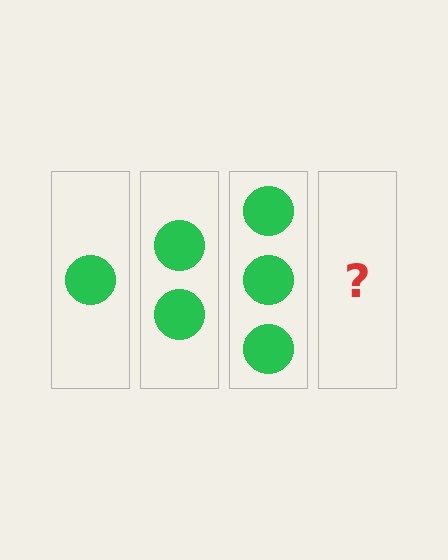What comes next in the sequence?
The next element should be 4 circles.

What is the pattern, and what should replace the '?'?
The pattern is that each step adds one more circle. The '?' should be 4 circles.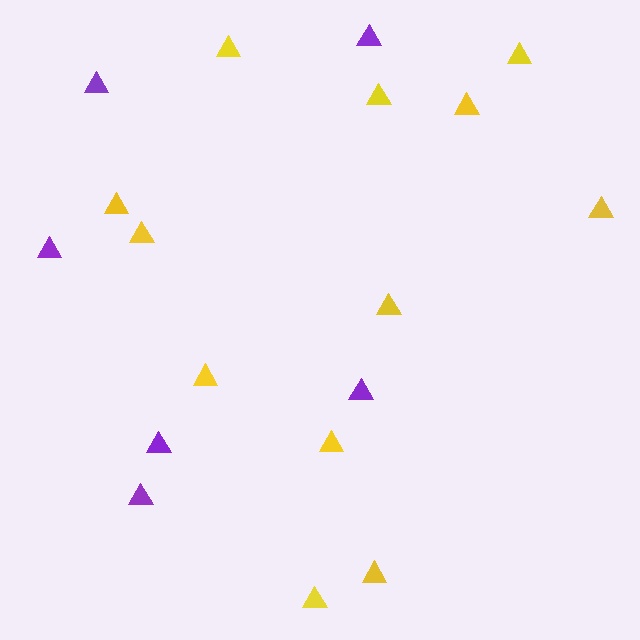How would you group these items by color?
There are 2 groups: one group of purple triangles (6) and one group of yellow triangles (12).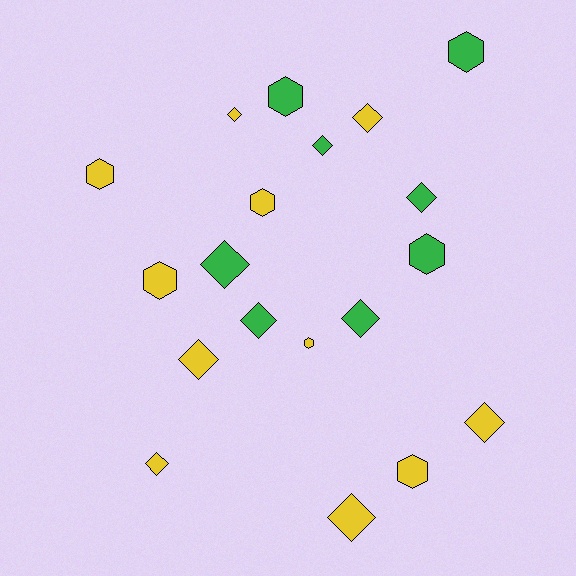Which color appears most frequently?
Yellow, with 11 objects.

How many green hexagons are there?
There are 3 green hexagons.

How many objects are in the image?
There are 19 objects.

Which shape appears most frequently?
Diamond, with 11 objects.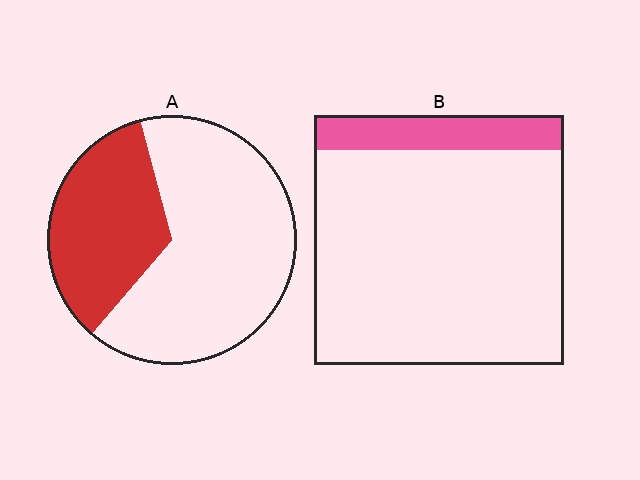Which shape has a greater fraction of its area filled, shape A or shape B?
Shape A.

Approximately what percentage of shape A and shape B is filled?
A is approximately 35% and B is approximately 15%.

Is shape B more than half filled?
No.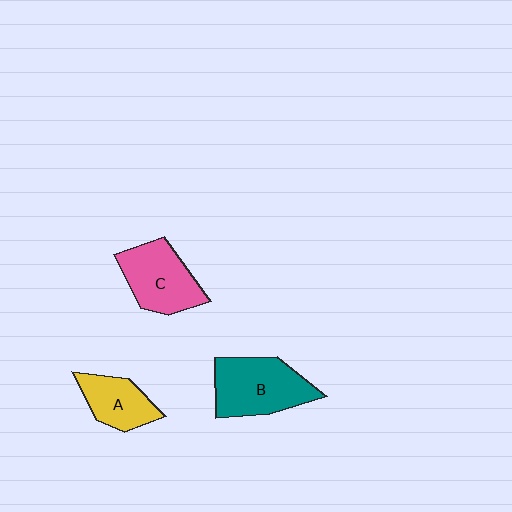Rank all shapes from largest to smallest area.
From largest to smallest: B (teal), C (pink), A (yellow).